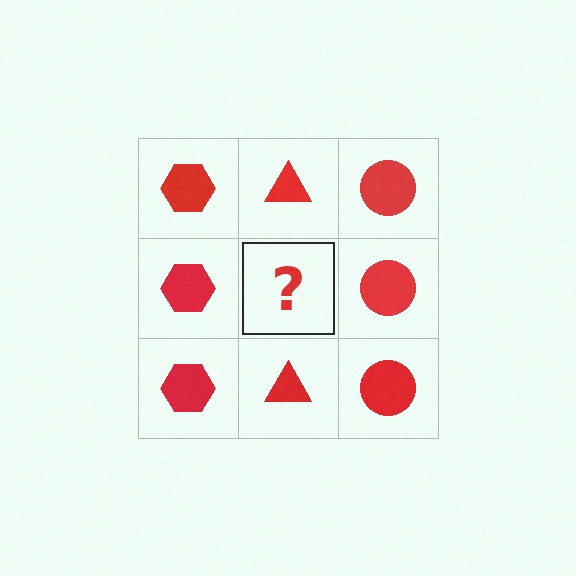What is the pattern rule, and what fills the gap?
The rule is that each column has a consistent shape. The gap should be filled with a red triangle.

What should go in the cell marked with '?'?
The missing cell should contain a red triangle.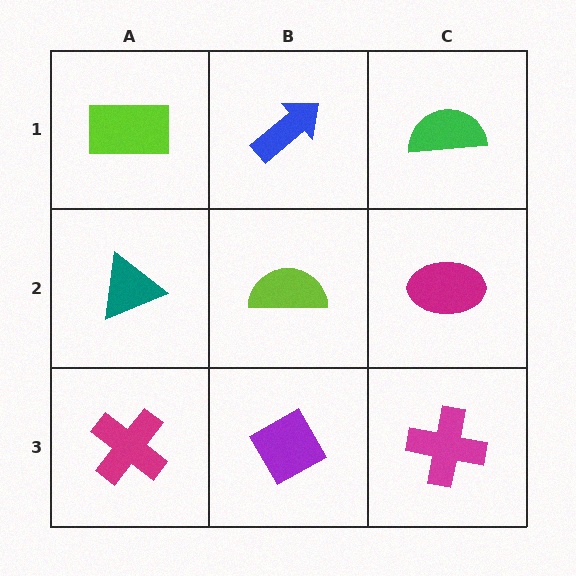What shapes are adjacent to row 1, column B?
A lime semicircle (row 2, column B), a lime rectangle (row 1, column A), a green semicircle (row 1, column C).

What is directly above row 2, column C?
A green semicircle.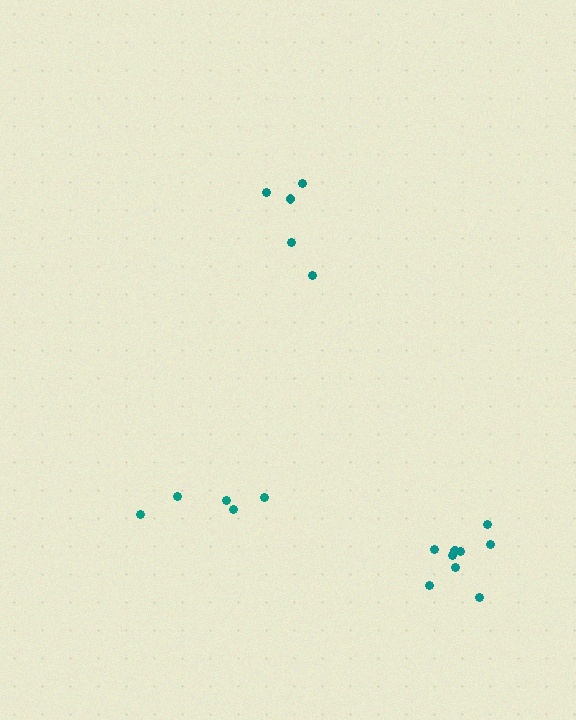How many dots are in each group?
Group 1: 5 dots, Group 2: 9 dots, Group 3: 5 dots (19 total).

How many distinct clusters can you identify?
There are 3 distinct clusters.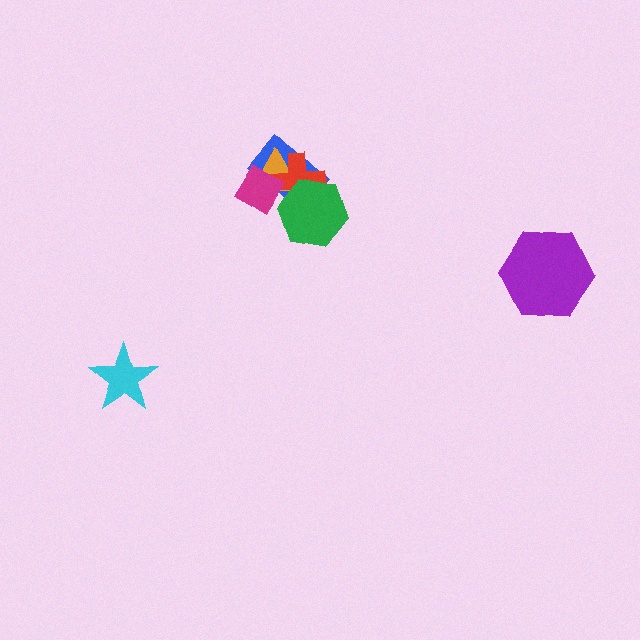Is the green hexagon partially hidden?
No, no other shape covers it.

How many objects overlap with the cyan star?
0 objects overlap with the cyan star.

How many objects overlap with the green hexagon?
3 objects overlap with the green hexagon.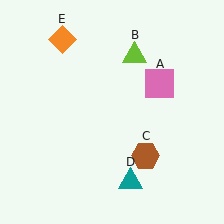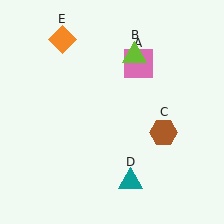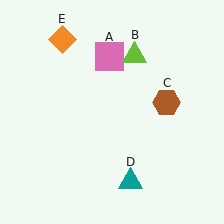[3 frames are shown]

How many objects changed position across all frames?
2 objects changed position: pink square (object A), brown hexagon (object C).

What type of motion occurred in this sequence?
The pink square (object A), brown hexagon (object C) rotated counterclockwise around the center of the scene.